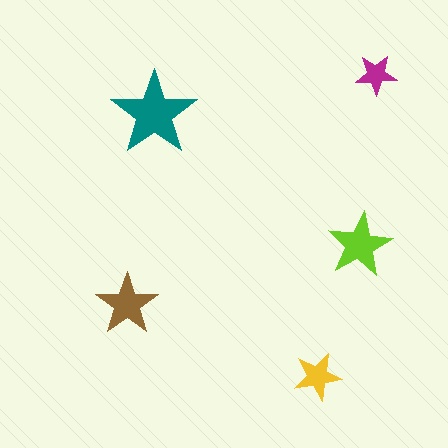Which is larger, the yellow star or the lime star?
The lime one.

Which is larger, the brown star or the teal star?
The teal one.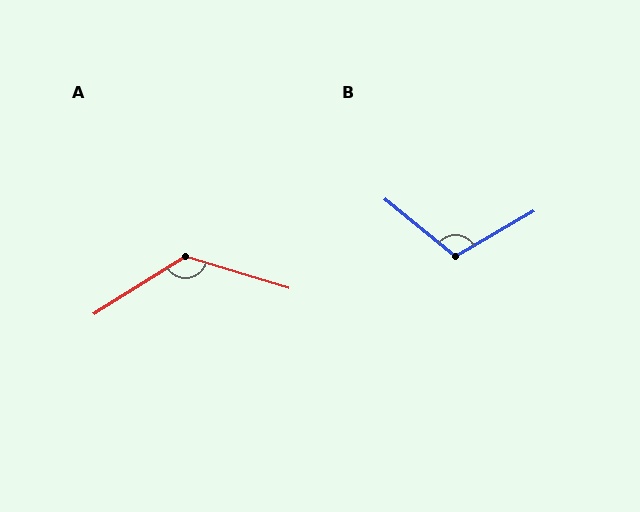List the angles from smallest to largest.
B (110°), A (131°).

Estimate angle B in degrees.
Approximately 110 degrees.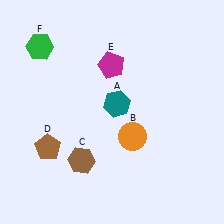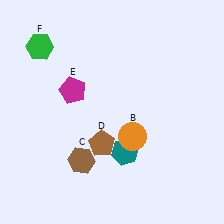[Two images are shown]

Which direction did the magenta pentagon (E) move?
The magenta pentagon (E) moved left.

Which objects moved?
The objects that moved are: the teal hexagon (A), the brown pentagon (D), the magenta pentagon (E).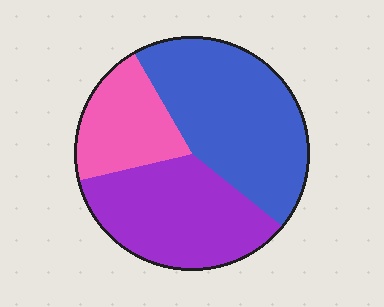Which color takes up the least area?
Pink, at roughly 20%.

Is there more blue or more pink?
Blue.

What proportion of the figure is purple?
Purple takes up about one third (1/3) of the figure.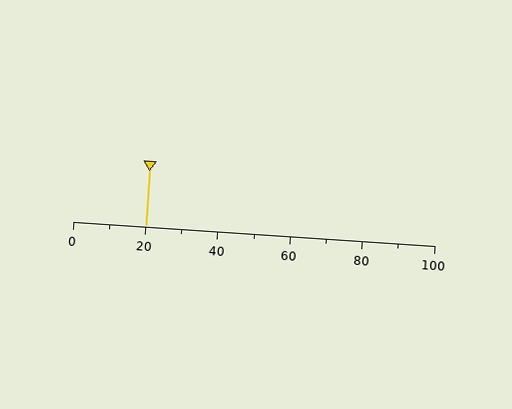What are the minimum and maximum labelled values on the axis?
The axis runs from 0 to 100.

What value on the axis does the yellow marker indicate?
The marker indicates approximately 20.